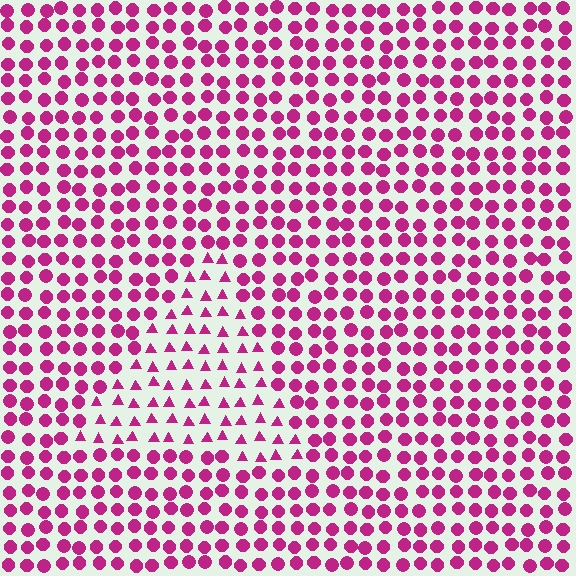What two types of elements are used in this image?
The image uses triangles inside the triangle region and circles outside it.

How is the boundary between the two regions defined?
The boundary is defined by a change in element shape: triangles inside vs. circles outside. All elements share the same color and spacing.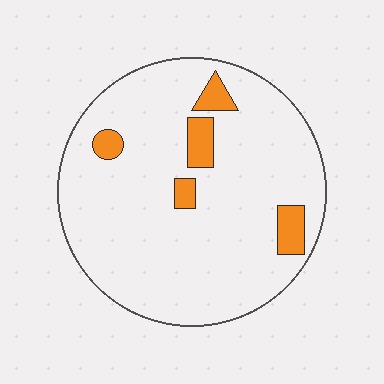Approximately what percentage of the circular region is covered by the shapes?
Approximately 10%.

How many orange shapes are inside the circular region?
5.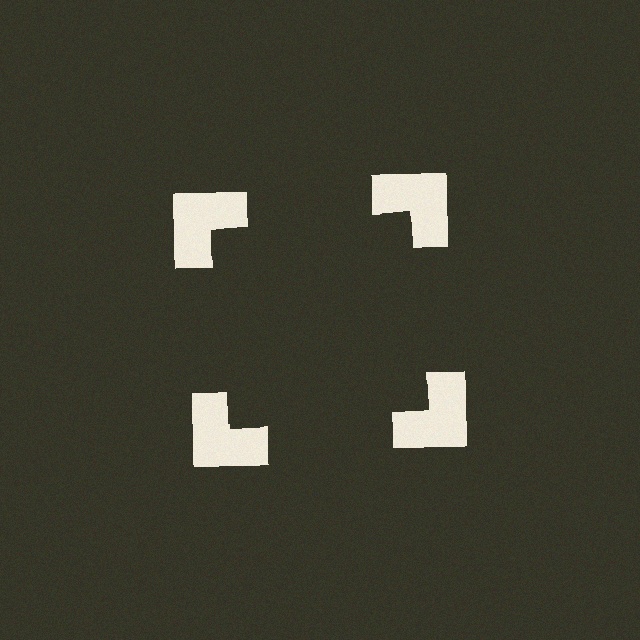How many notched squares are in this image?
There are 4 — one at each vertex of the illusory square.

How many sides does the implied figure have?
4 sides.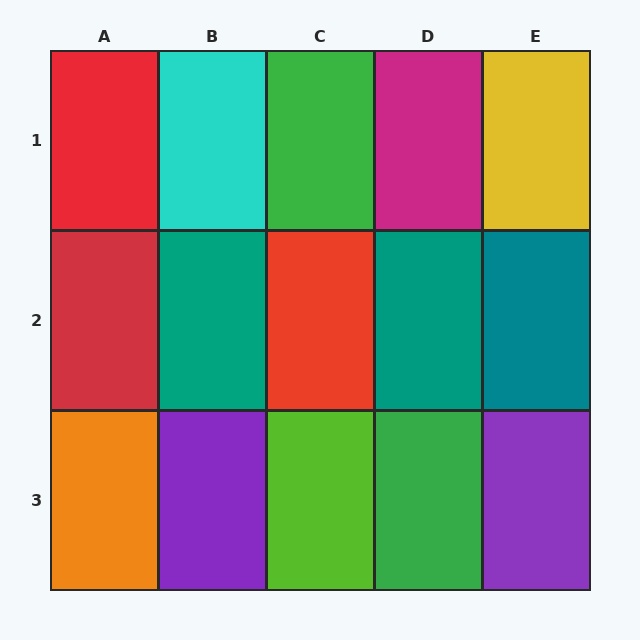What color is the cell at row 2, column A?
Red.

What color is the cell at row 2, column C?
Red.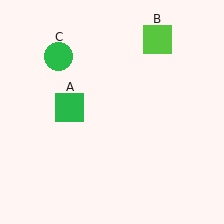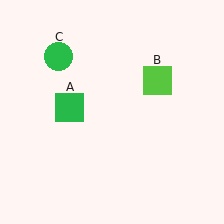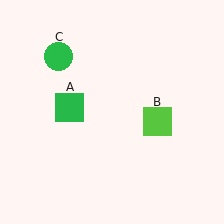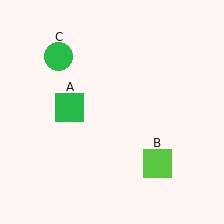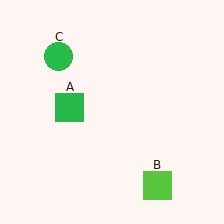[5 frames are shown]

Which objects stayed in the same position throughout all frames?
Green square (object A) and green circle (object C) remained stationary.